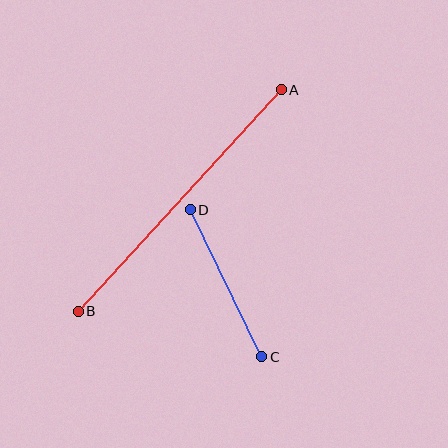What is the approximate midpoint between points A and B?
The midpoint is at approximately (180, 201) pixels.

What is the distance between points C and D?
The distance is approximately 163 pixels.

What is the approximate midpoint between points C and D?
The midpoint is at approximately (226, 283) pixels.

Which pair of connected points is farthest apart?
Points A and B are farthest apart.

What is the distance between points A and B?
The distance is approximately 301 pixels.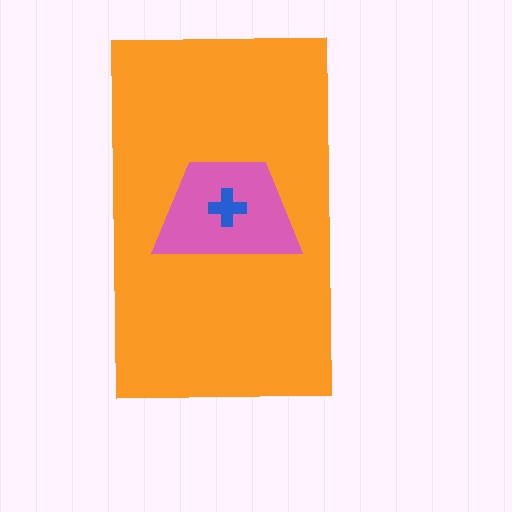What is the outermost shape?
The orange rectangle.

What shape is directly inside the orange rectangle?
The pink trapezoid.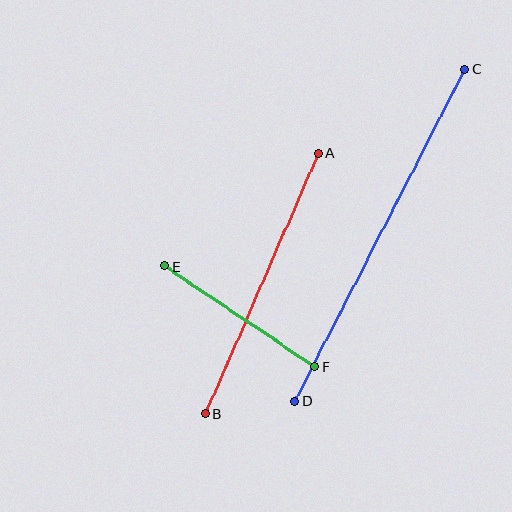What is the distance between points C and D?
The distance is approximately 373 pixels.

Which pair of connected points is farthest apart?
Points C and D are farthest apart.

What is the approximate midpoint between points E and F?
The midpoint is at approximately (240, 316) pixels.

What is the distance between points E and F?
The distance is approximately 181 pixels.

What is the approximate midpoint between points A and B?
The midpoint is at approximately (262, 284) pixels.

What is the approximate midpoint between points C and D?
The midpoint is at approximately (380, 235) pixels.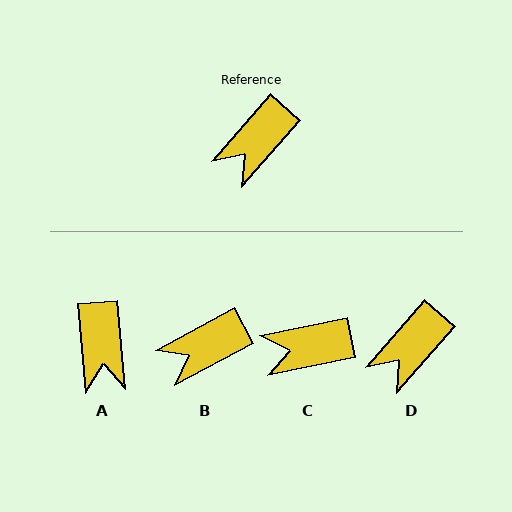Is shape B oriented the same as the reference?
No, it is off by about 20 degrees.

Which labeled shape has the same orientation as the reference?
D.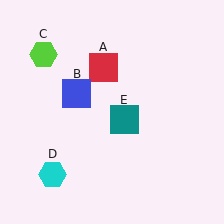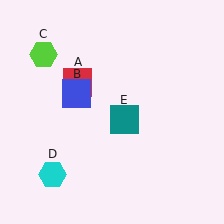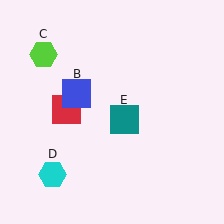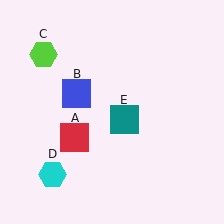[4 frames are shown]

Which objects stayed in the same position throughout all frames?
Blue square (object B) and lime hexagon (object C) and cyan hexagon (object D) and teal square (object E) remained stationary.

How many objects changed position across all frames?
1 object changed position: red square (object A).